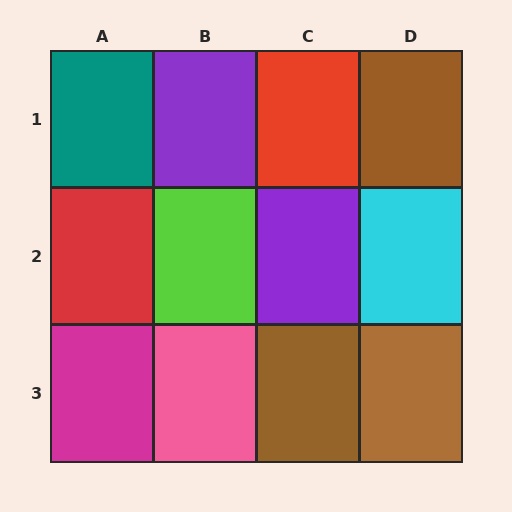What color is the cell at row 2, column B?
Lime.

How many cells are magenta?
1 cell is magenta.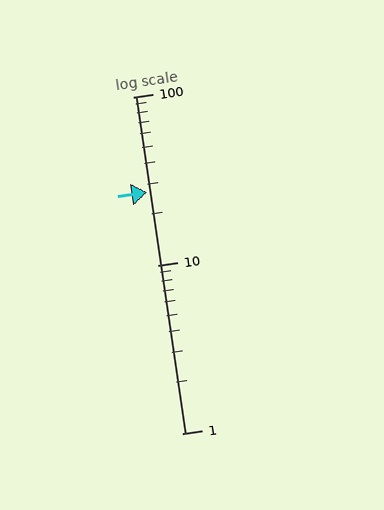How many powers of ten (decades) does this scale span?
The scale spans 2 decades, from 1 to 100.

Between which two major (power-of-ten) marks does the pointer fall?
The pointer is between 10 and 100.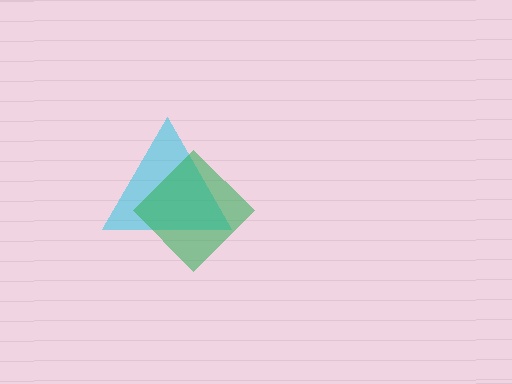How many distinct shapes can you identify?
There are 2 distinct shapes: a cyan triangle, a green diamond.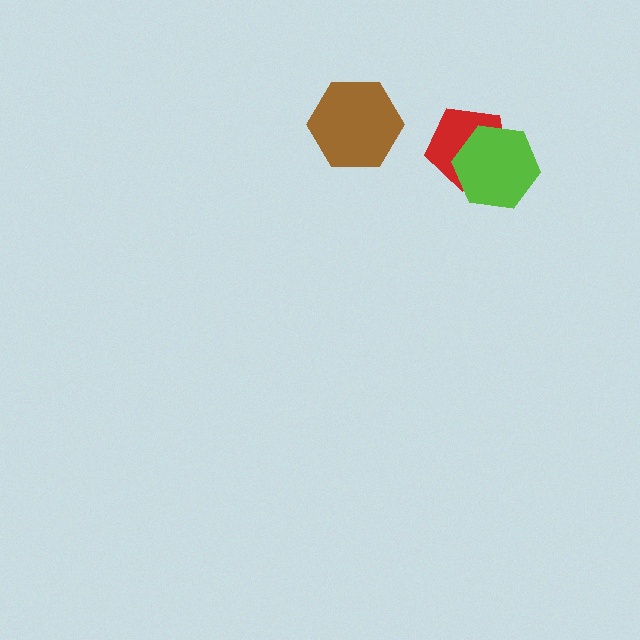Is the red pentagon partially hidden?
Yes, it is partially covered by another shape.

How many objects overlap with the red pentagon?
1 object overlaps with the red pentagon.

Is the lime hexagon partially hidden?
No, no other shape covers it.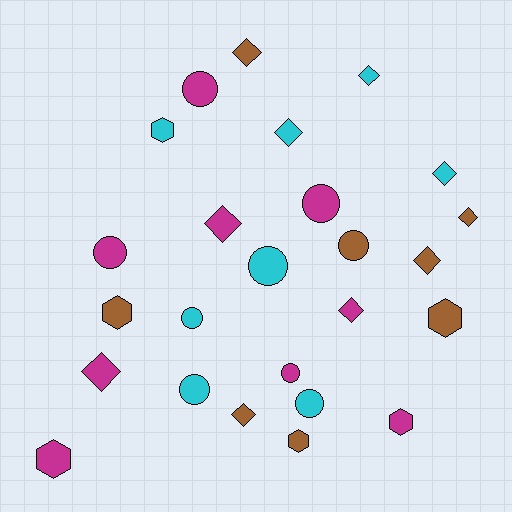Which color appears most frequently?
Magenta, with 9 objects.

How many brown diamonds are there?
There are 4 brown diamonds.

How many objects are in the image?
There are 25 objects.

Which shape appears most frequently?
Diamond, with 10 objects.